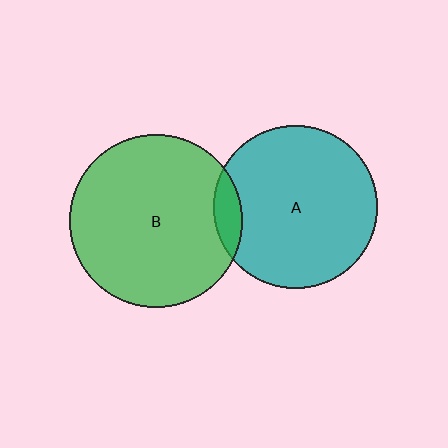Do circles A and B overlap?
Yes.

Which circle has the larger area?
Circle B (green).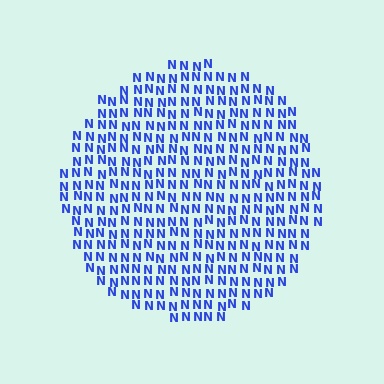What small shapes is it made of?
It is made of small letter N's.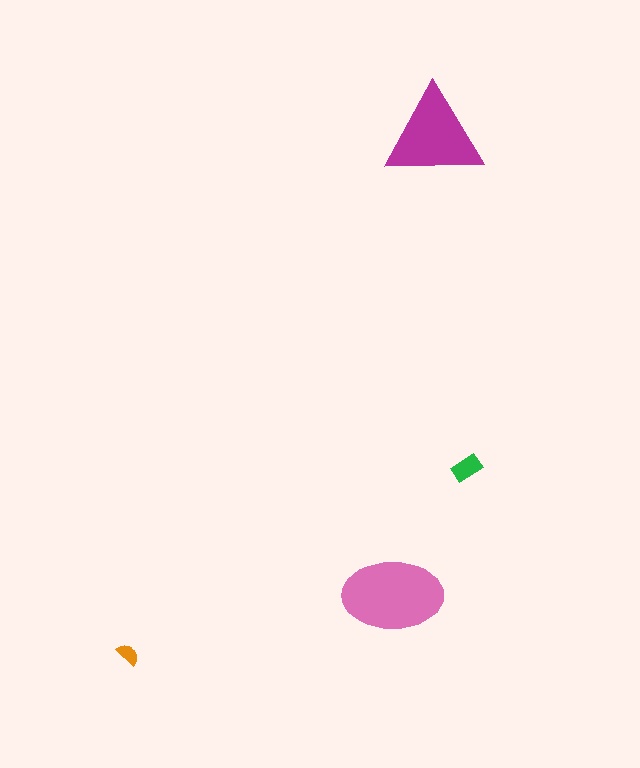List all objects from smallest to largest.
The orange semicircle, the green rectangle, the magenta triangle, the pink ellipse.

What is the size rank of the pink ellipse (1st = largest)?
1st.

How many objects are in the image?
There are 4 objects in the image.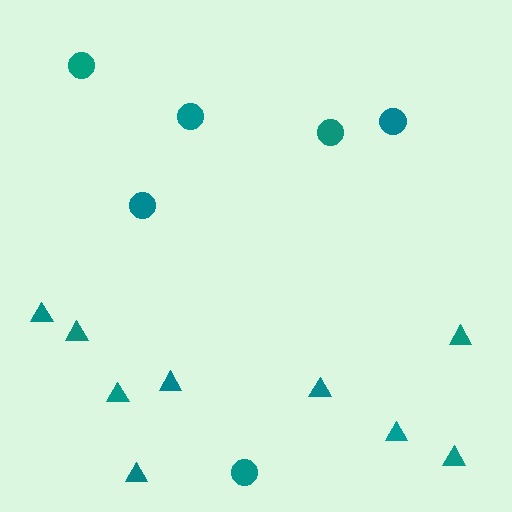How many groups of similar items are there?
There are 2 groups: one group of triangles (9) and one group of circles (6).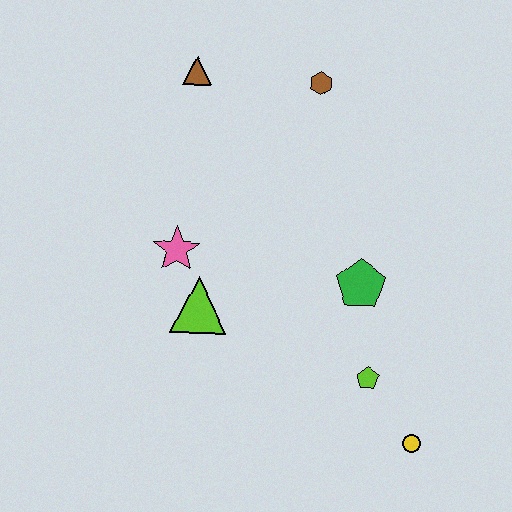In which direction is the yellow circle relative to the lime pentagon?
The yellow circle is below the lime pentagon.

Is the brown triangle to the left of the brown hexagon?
Yes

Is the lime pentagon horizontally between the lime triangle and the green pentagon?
No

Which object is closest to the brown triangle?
The brown hexagon is closest to the brown triangle.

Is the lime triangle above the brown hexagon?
No